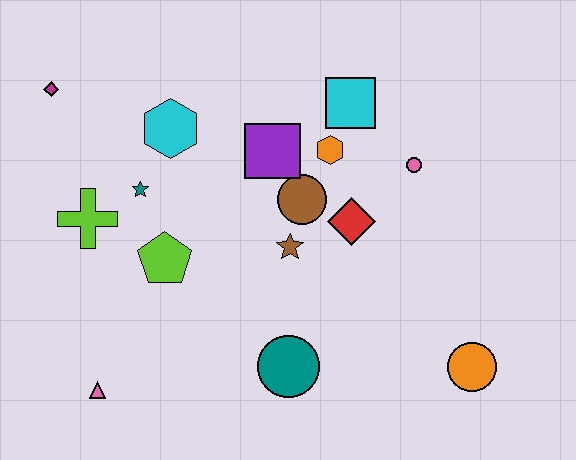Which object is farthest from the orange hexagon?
The pink triangle is farthest from the orange hexagon.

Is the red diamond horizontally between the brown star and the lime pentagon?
No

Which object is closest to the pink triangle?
The lime pentagon is closest to the pink triangle.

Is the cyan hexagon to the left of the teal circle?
Yes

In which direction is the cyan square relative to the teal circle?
The cyan square is above the teal circle.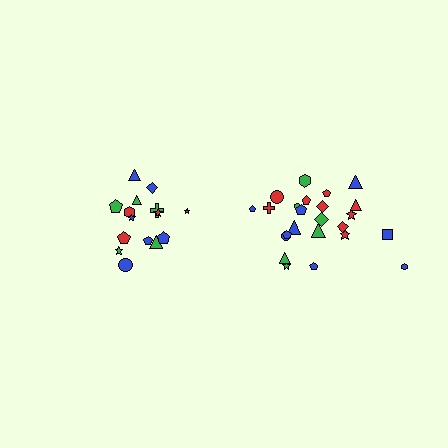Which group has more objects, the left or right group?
The right group.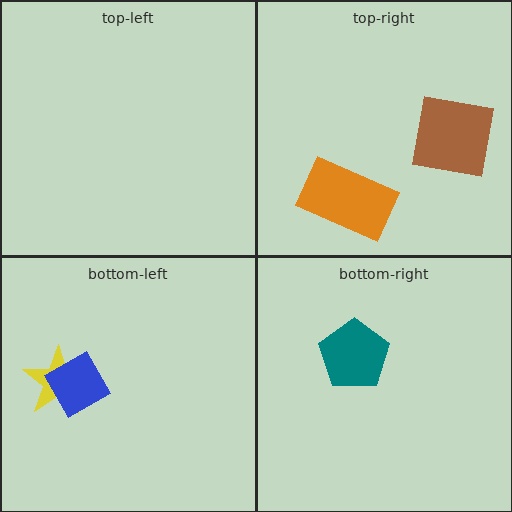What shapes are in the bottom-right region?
The teal pentagon.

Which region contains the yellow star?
The bottom-left region.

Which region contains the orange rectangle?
The top-right region.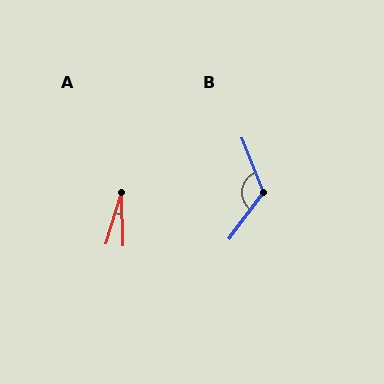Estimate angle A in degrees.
Approximately 19 degrees.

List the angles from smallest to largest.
A (19°), B (122°).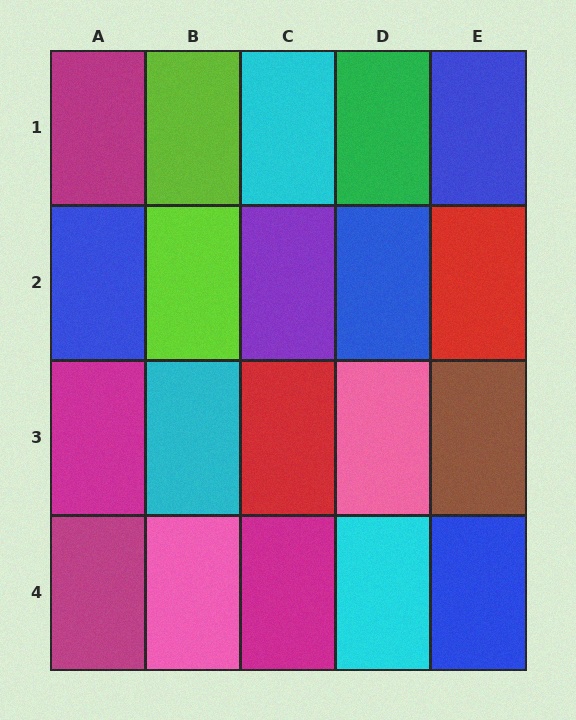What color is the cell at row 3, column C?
Red.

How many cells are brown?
1 cell is brown.